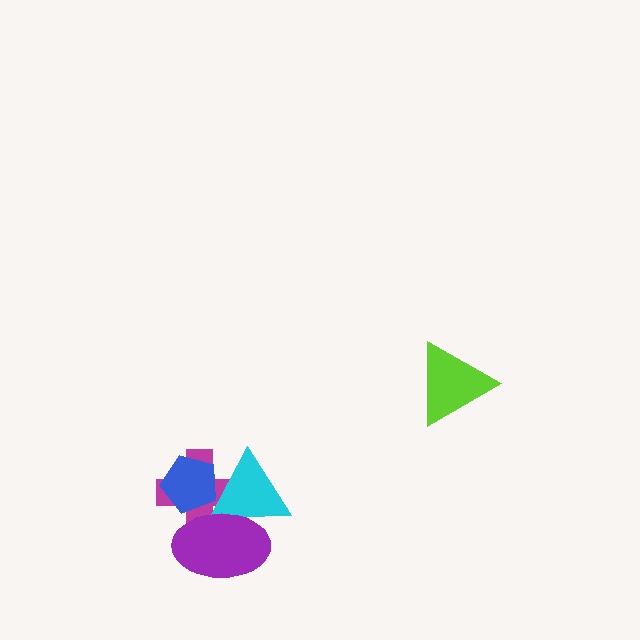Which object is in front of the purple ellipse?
The blue pentagon is in front of the purple ellipse.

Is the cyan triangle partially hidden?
Yes, it is partially covered by another shape.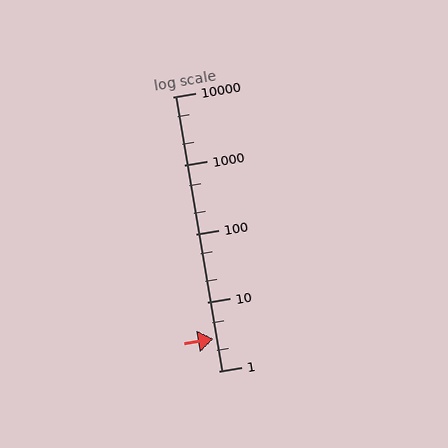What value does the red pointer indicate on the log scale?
The pointer indicates approximately 2.9.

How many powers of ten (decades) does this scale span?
The scale spans 4 decades, from 1 to 10000.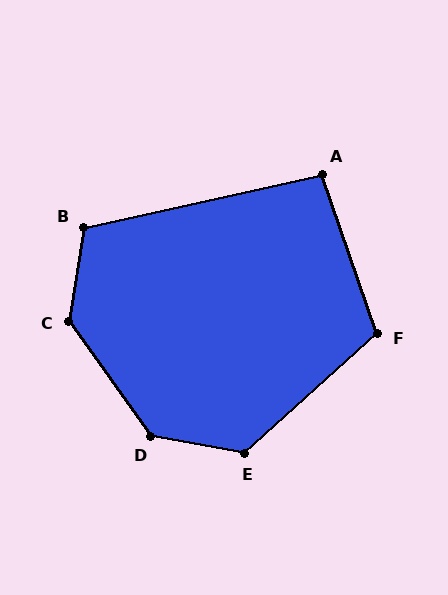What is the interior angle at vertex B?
Approximately 111 degrees (obtuse).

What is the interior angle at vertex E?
Approximately 128 degrees (obtuse).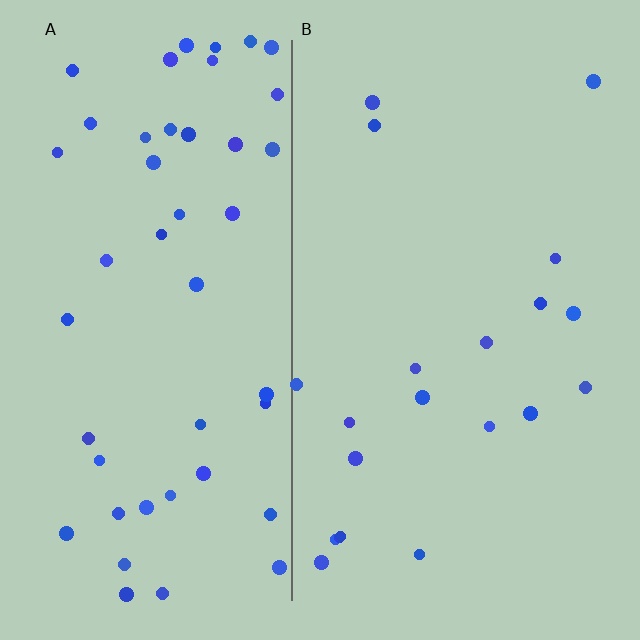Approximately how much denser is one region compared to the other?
Approximately 2.3× — region A over region B.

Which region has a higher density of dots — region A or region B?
A (the left).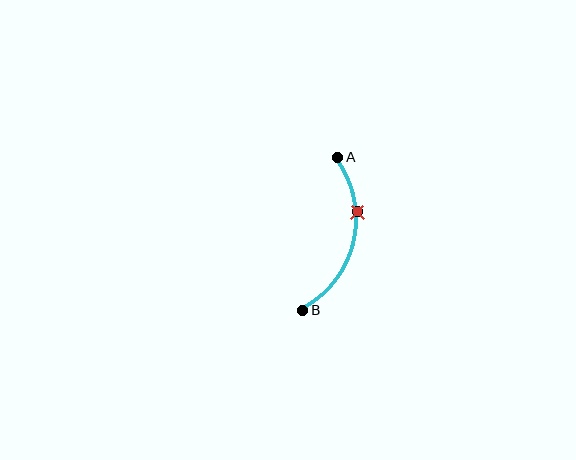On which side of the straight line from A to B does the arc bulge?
The arc bulges to the right of the straight line connecting A and B.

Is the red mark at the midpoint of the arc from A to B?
No. The red mark lies on the arc but is closer to endpoint A. The arc midpoint would be at the point on the curve equidistant along the arc from both A and B.